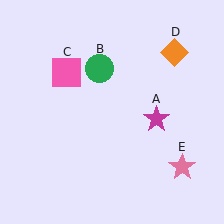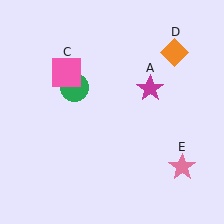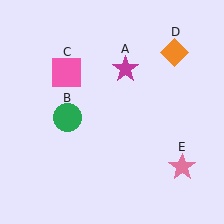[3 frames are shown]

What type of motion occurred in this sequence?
The magenta star (object A), green circle (object B) rotated counterclockwise around the center of the scene.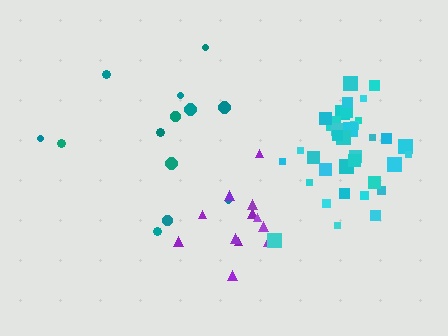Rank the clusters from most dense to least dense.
cyan, purple, teal.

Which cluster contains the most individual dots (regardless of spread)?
Cyan (35).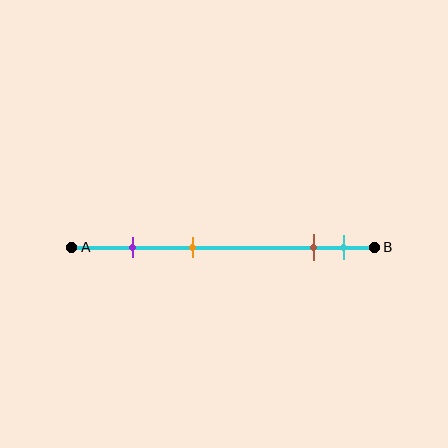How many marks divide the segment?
There are 4 marks dividing the segment.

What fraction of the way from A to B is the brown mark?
The brown mark is approximately 80% (0.8) of the way from A to B.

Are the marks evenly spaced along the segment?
No, the marks are not evenly spaced.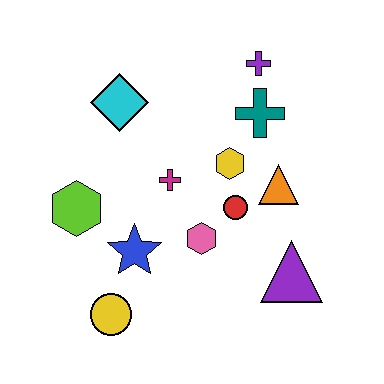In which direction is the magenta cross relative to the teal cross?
The magenta cross is to the left of the teal cross.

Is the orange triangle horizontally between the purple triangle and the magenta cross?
Yes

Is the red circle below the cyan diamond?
Yes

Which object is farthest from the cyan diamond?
The purple triangle is farthest from the cyan diamond.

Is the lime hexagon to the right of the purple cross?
No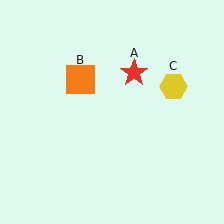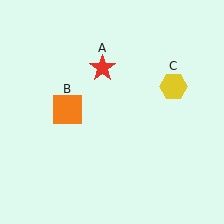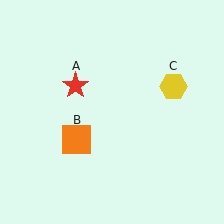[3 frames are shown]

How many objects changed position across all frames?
2 objects changed position: red star (object A), orange square (object B).